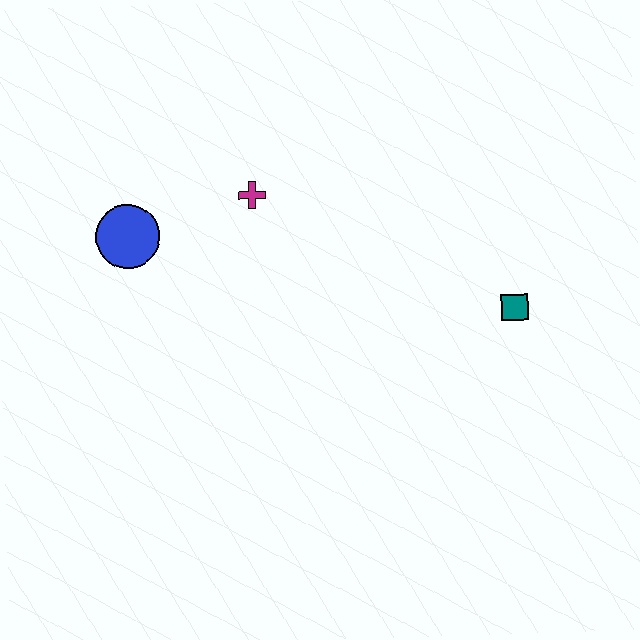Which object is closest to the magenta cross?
The blue circle is closest to the magenta cross.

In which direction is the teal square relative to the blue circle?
The teal square is to the right of the blue circle.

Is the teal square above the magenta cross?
No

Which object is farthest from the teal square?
The blue circle is farthest from the teal square.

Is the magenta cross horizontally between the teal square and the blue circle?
Yes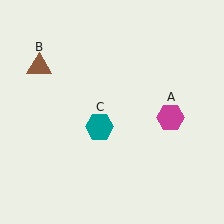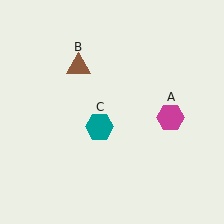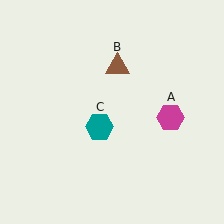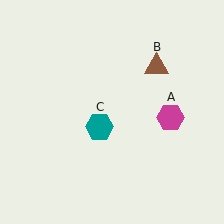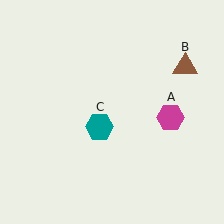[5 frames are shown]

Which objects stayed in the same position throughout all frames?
Magenta hexagon (object A) and teal hexagon (object C) remained stationary.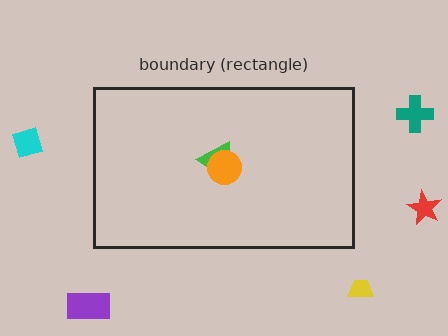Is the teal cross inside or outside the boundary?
Outside.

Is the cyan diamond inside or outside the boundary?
Outside.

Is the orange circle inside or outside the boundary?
Inside.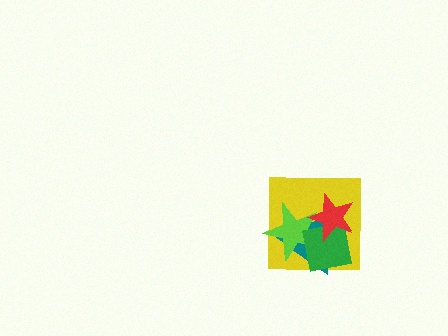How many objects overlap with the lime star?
4 objects overlap with the lime star.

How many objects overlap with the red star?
4 objects overlap with the red star.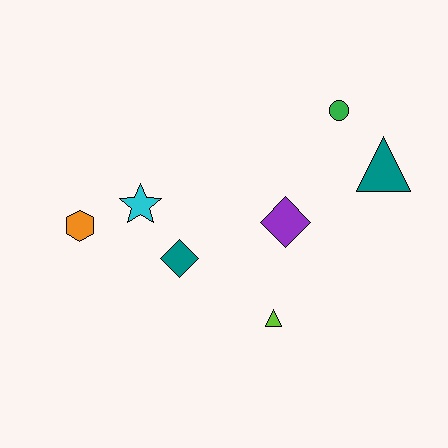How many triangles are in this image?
There are 2 triangles.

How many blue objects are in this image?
There are no blue objects.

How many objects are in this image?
There are 7 objects.